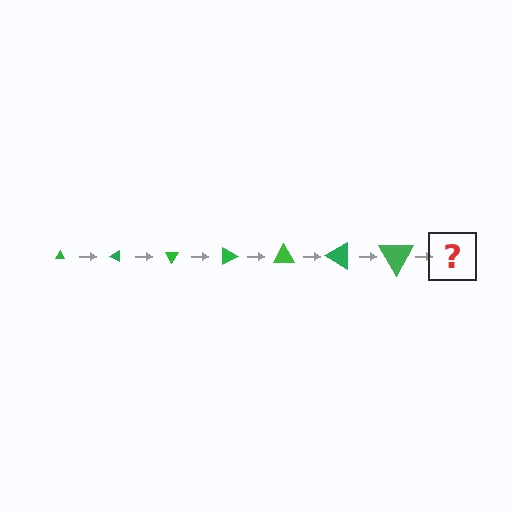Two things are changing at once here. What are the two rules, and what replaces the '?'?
The two rules are that the triangle grows larger each step and it rotates 30 degrees each step. The '?' should be a triangle, larger than the previous one and rotated 210 degrees from the start.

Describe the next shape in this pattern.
It should be a triangle, larger than the previous one and rotated 210 degrees from the start.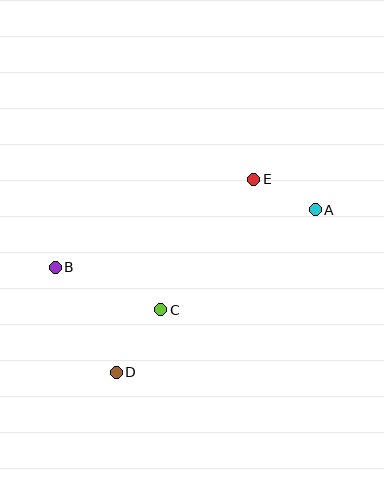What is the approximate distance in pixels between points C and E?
The distance between C and E is approximately 160 pixels.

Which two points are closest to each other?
Points A and E are closest to each other.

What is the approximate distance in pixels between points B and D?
The distance between B and D is approximately 121 pixels.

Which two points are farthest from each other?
Points A and B are farthest from each other.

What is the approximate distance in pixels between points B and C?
The distance between B and C is approximately 114 pixels.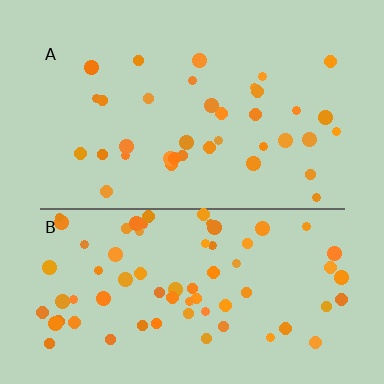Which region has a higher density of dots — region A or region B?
B (the bottom).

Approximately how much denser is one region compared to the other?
Approximately 1.9× — region B over region A.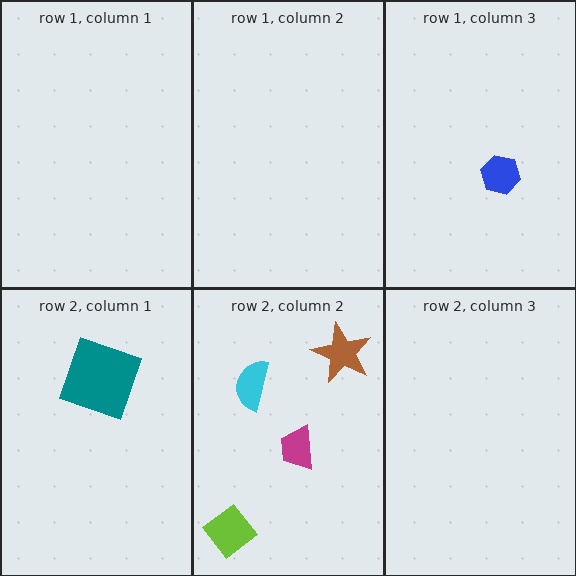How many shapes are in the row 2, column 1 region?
1.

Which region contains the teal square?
The row 2, column 1 region.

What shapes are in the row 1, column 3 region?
The blue hexagon.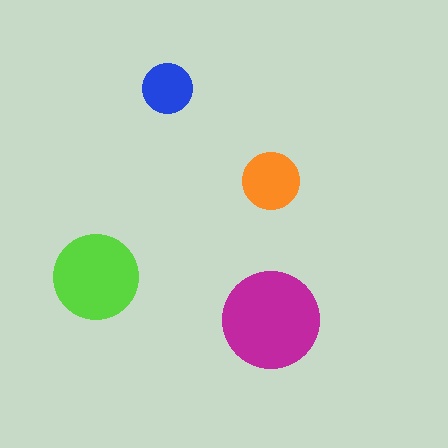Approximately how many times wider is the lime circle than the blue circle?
About 1.5 times wider.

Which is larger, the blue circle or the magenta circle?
The magenta one.